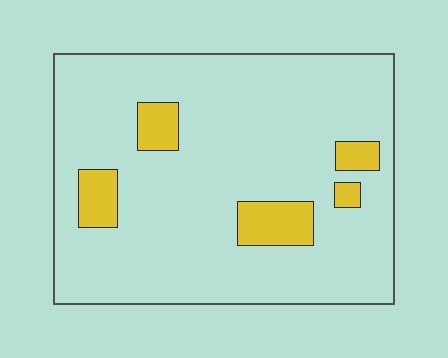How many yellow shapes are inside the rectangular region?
5.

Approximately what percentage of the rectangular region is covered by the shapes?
Approximately 10%.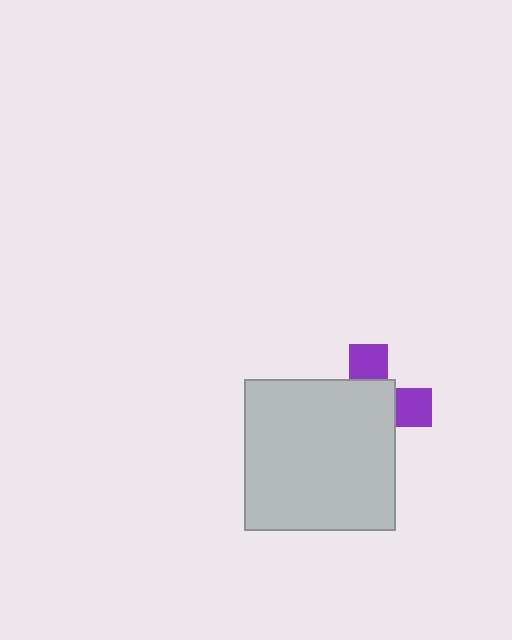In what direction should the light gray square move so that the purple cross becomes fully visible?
The light gray square should move toward the lower-left. That is the shortest direction to clear the overlap and leave the purple cross fully visible.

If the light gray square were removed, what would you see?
You would see the complete purple cross.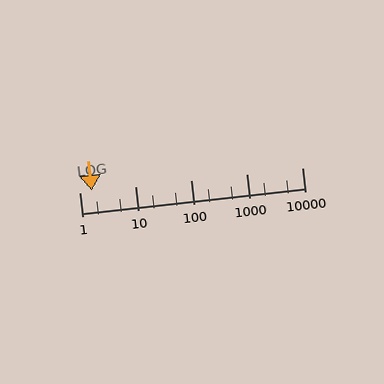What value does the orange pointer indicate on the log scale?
The pointer indicates approximately 1.7.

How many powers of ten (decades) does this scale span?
The scale spans 4 decades, from 1 to 10000.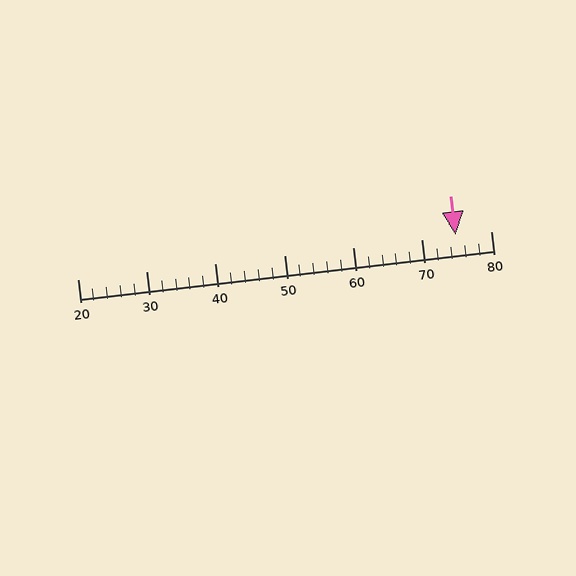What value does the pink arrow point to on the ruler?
The pink arrow points to approximately 75.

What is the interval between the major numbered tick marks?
The major tick marks are spaced 10 units apart.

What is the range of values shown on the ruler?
The ruler shows values from 20 to 80.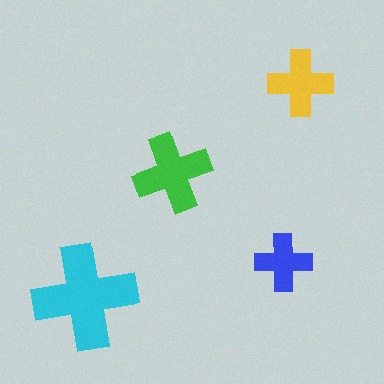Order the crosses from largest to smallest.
the cyan one, the green one, the yellow one, the blue one.